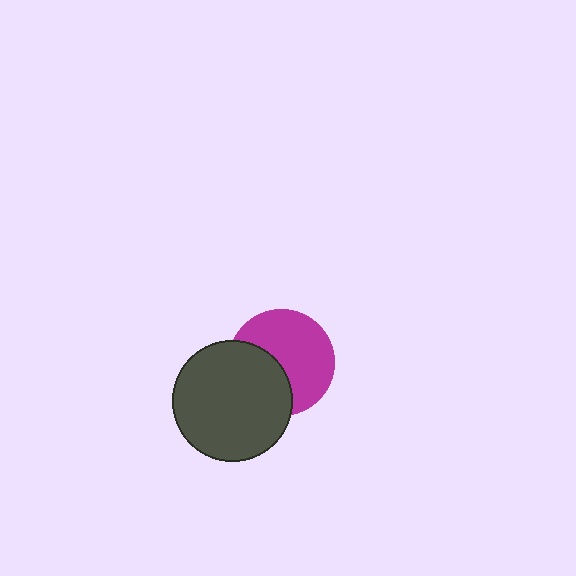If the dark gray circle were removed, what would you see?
You would see the complete magenta circle.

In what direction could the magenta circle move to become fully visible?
The magenta circle could move toward the upper-right. That would shift it out from behind the dark gray circle entirely.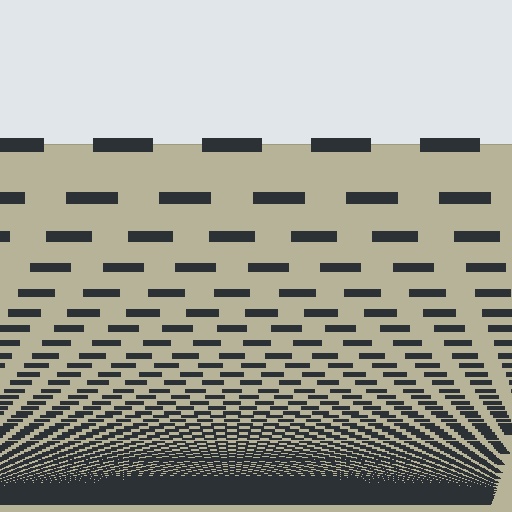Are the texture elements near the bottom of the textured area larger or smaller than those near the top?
Smaller. The gradient is inverted — elements near the bottom are smaller and denser.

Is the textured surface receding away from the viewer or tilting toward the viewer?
The surface appears to tilt toward the viewer. Texture elements get larger and sparser toward the top.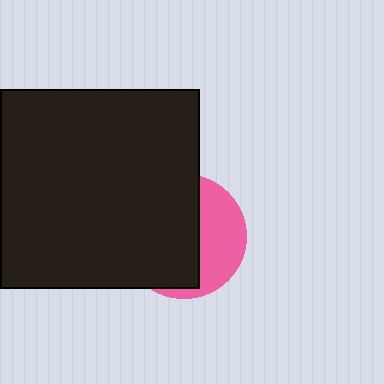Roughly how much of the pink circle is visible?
A small part of it is visible (roughly 37%).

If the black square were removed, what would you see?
You would see the complete pink circle.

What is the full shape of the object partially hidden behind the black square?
The partially hidden object is a pink circle.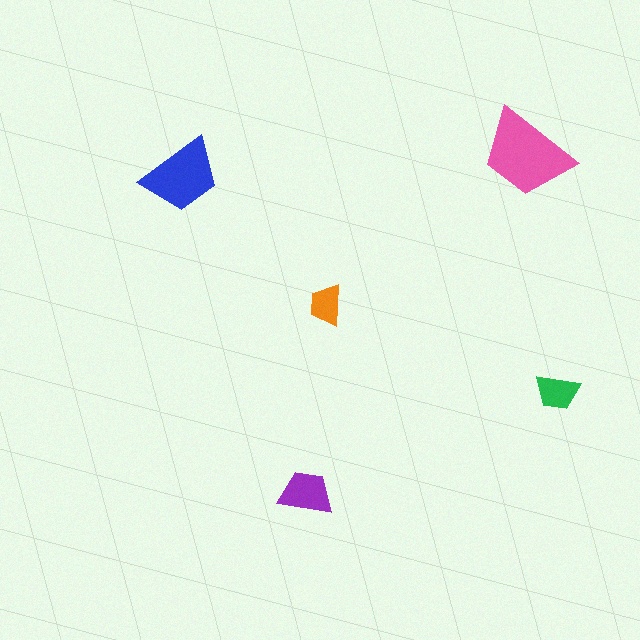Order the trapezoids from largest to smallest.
the pink one, the blue one, the purple one, the green one, the orange one.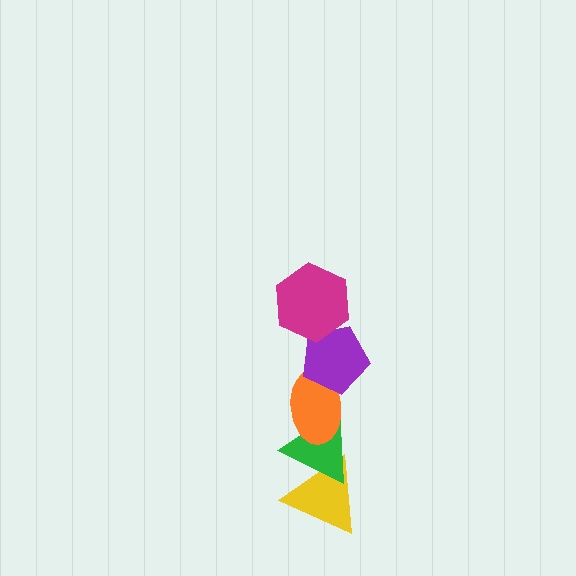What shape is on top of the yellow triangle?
The green triangle is on top of the yellow triangle.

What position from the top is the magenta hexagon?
The magenta hexagon is 1st from the top.